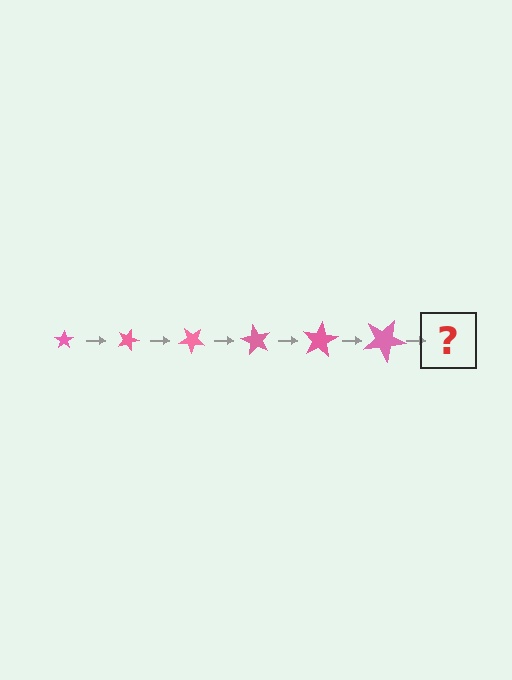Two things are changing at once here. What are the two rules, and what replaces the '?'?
The two rules are that the star grows larger each step and it rotates 20 degrees each step. The '?' should be a star, larger than the previous one and rotated 120 degrees from the start.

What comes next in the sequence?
The next element should be a star, larger than the previous one and rotated 120 degrees from the start.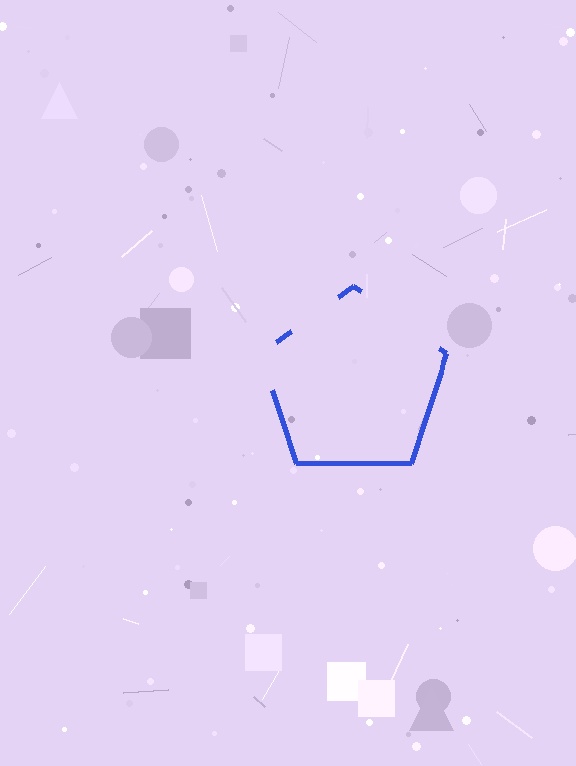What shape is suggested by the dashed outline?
The dashed outline suggests a pentagon.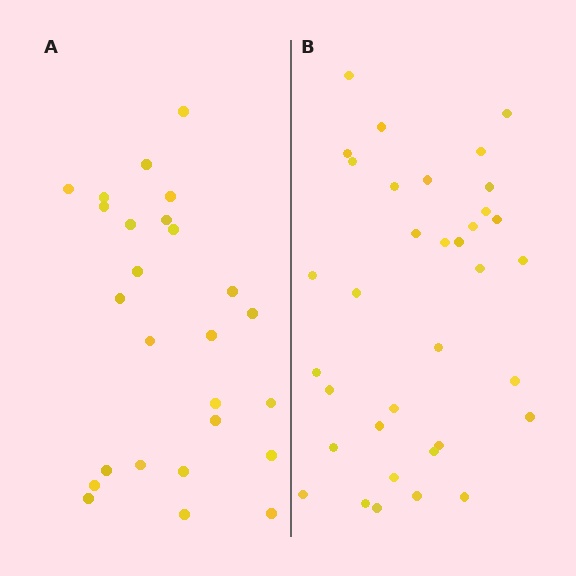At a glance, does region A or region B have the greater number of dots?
Region B (the right region) has more dots.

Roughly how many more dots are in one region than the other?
Region B has roughly 8 or so more dots than region A.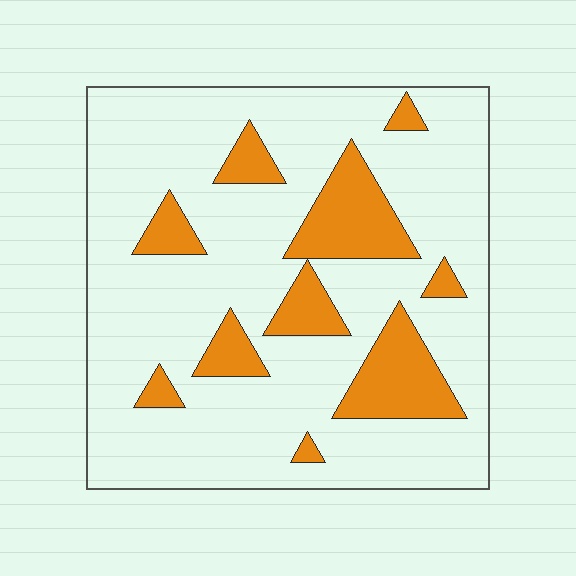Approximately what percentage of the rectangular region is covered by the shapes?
Approximately 20%.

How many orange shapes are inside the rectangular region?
10.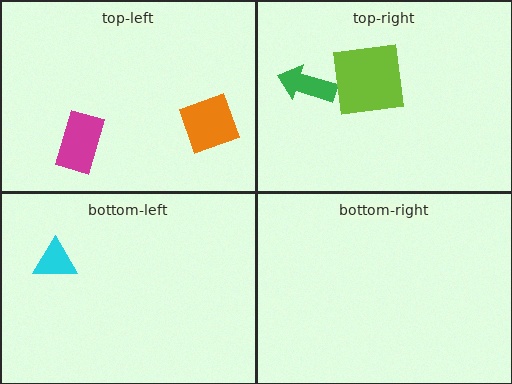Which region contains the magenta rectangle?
The top-left region.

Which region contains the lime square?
The top-right region.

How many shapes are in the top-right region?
2.